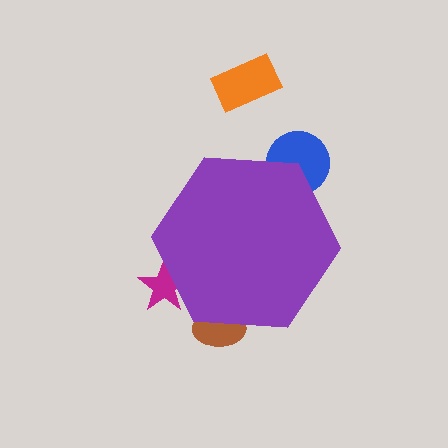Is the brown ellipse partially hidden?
Yes, the brown ellipse is partially hidden behind the purple hexagon.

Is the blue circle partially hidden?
Yes, the blue circle is partially hidden behind the purple hexagon.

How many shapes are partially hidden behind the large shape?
3 shapes are partially hidden.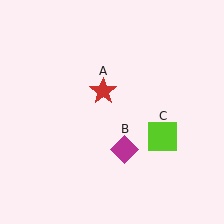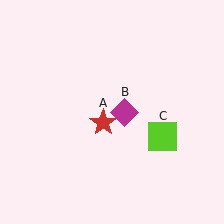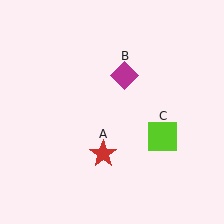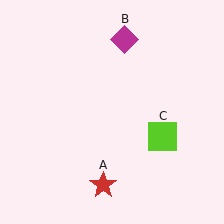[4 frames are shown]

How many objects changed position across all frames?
2 objects changed position: red star (object A), magenta diamond (object B).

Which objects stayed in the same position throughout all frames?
Lime square (object C) remained stationary.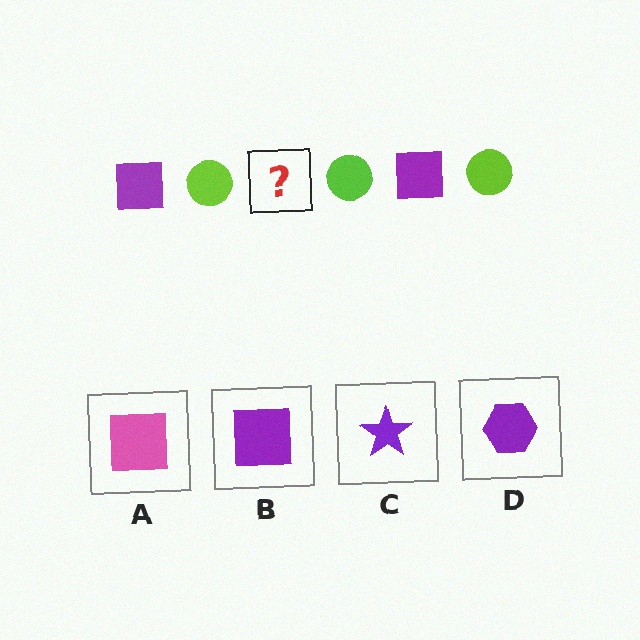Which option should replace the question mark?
Option B.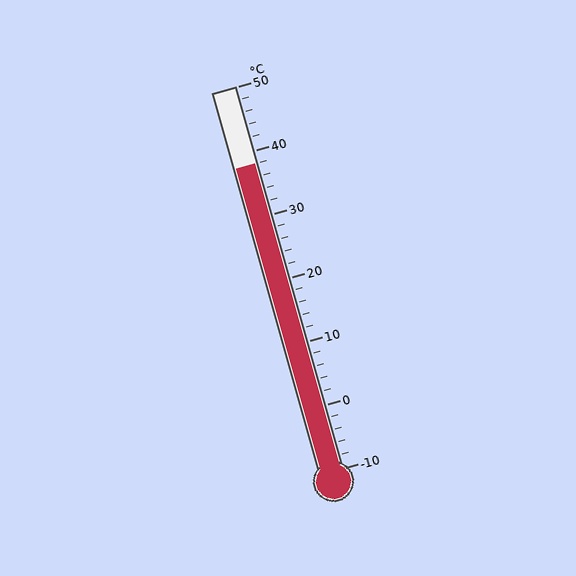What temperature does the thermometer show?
The thermometer shows approximately 38°C.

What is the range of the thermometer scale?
The thermometer scale ranges from -10°C to 50°C.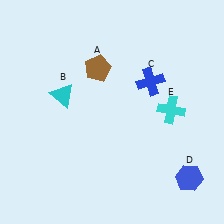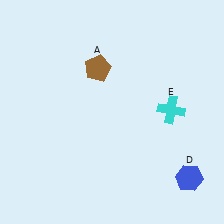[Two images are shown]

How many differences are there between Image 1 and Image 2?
There are 2 differences between the two images.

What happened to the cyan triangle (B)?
The cyan triangle (B) was removed in Image 2. It was in the top-left area of Image 1.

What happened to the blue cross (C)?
The blue cross (C) was removed in Image 2. It was in the top-right area of Image 1.